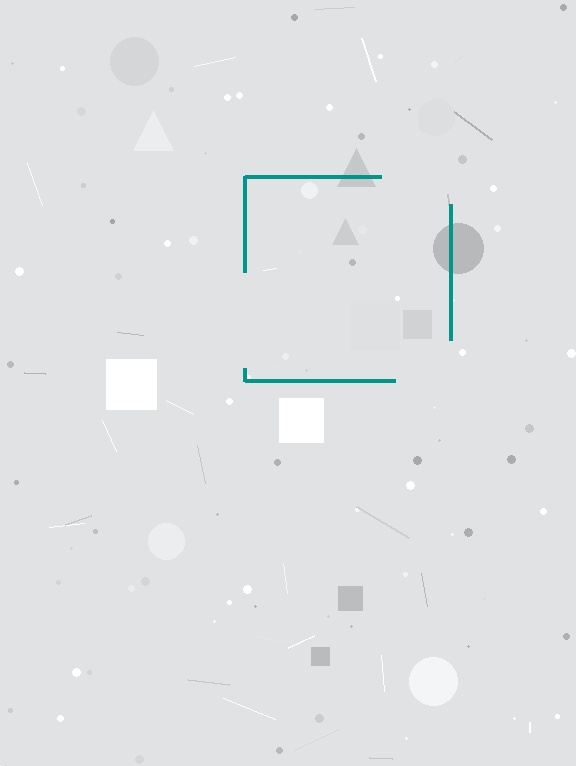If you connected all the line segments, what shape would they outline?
They would outline a square.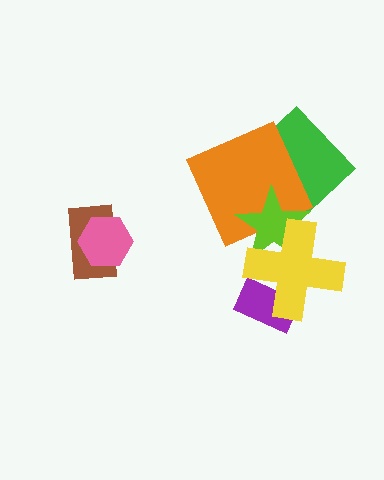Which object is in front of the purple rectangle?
The yellow cross is in front of the purple rectangle.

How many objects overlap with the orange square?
2 objects overlap with the orange square.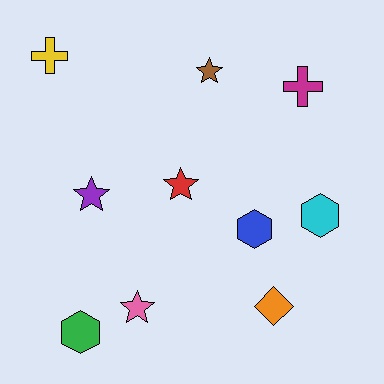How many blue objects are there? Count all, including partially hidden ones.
There is 1 blue object.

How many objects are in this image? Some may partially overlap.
There are 10 objects.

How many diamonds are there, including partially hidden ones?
There is 1 diamond.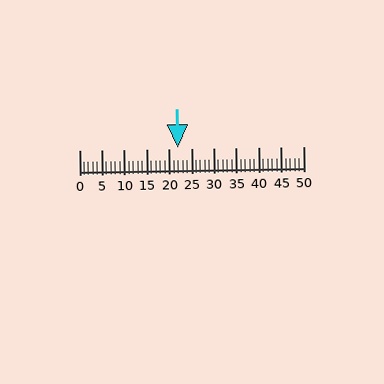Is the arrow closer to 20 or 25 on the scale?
The arrow is closer to 20.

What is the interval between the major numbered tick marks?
The major tick marks are spaced 5 units apart.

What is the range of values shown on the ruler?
The ruler shows values from 0 to 50.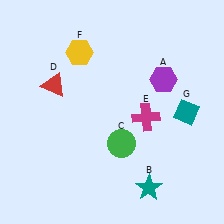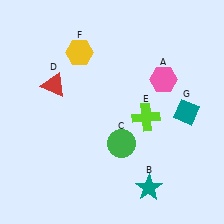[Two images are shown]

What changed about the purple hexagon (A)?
In Image 1, A is purple. In Image 2, it changed to pink.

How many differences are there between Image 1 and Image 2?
There are 2 differences between the two images.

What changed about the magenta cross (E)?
In Image 1, E is magenta. In Image 2, it changed to lime.